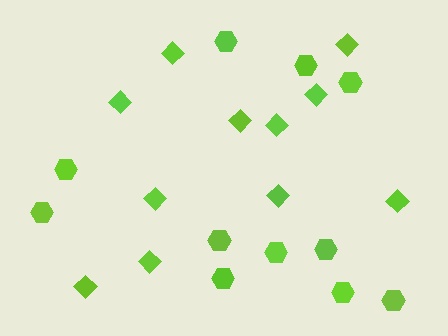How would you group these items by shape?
There are 2 groups: one group of hexagons (11) and one group of diamonds (11).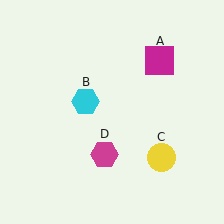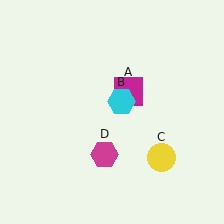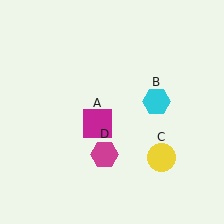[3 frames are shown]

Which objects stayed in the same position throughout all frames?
Yellow circle (object C) and magenta hexagon (object D) remained stationary.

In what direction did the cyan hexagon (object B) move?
The cyan hexagon (object B) moved right.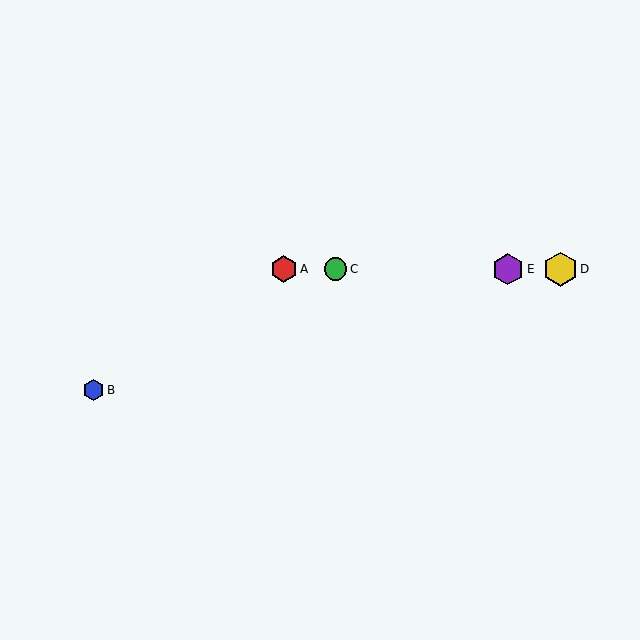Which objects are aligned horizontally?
Objects A, C, D, E are aligned horizontally.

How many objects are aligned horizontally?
4 objects (A, C, D, E) are aligned horizontally.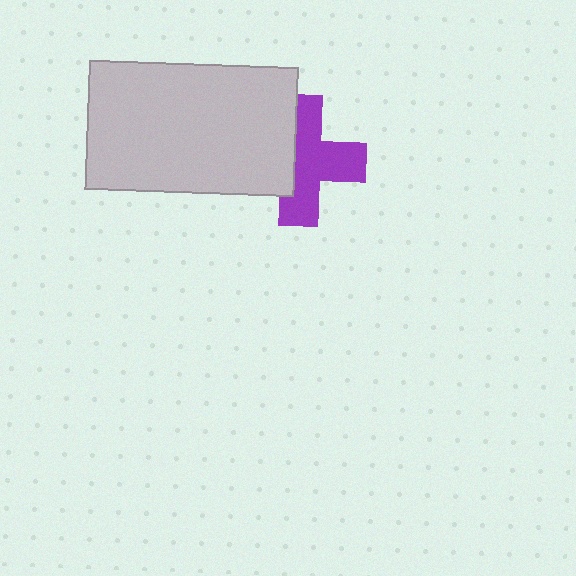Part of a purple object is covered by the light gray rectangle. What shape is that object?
It is a cross.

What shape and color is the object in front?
The object in front is a light gray rectangle.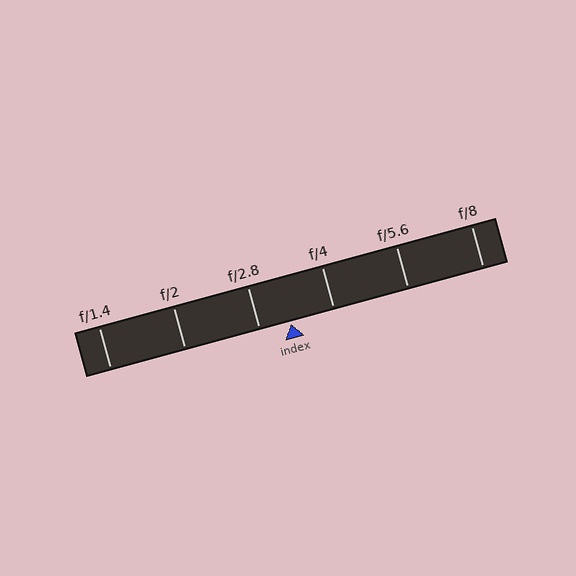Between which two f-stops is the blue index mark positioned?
The index mark is between f/2.8 and f/4.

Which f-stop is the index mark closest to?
The index mark is closest to f/2.8.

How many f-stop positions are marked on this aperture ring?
There are 6 f-stop positions marked.